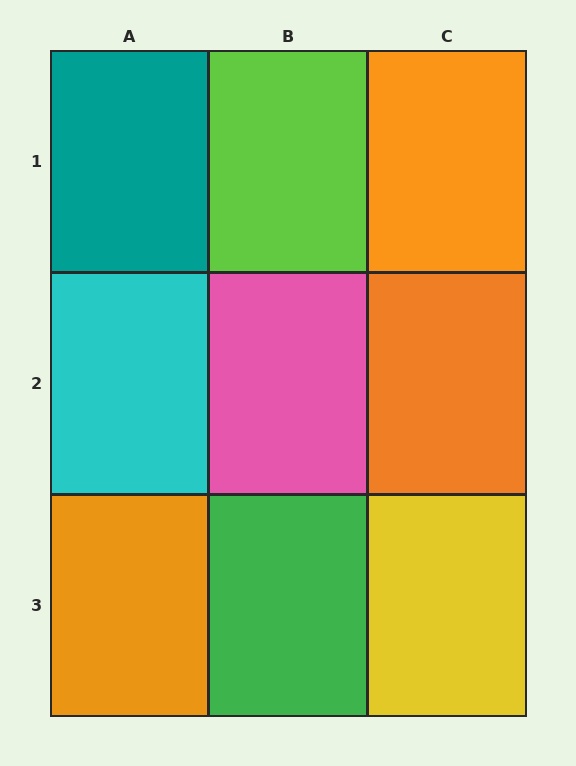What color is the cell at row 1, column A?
Teal.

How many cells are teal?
1 cell is teal.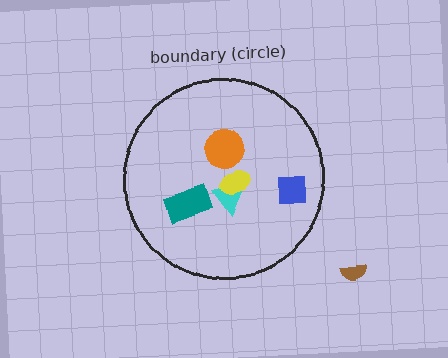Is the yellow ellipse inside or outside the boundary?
Inside.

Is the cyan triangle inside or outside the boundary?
Inside.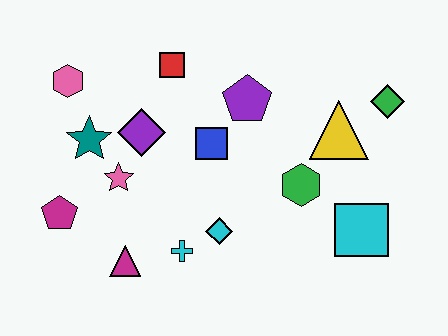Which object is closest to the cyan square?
The green hexagon is closest to the cyan square.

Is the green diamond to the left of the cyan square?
No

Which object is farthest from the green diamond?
The magenta pentagon is farthest from the green diamond.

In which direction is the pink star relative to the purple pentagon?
The pink star is to the left of the purple pentagon.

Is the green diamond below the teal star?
No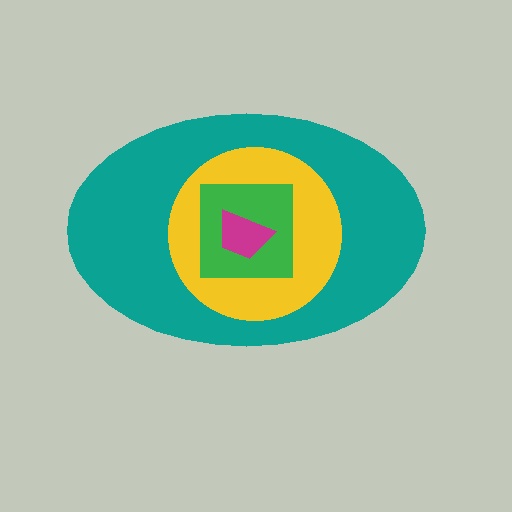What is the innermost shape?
The magenta trapezoid.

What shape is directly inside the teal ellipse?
The yellow circle.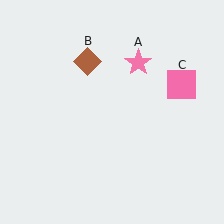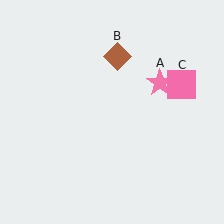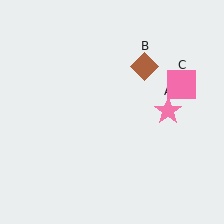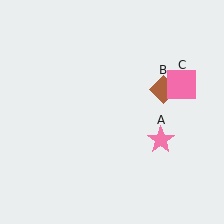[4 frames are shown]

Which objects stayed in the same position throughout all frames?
Pink square (object C) remained stationary.